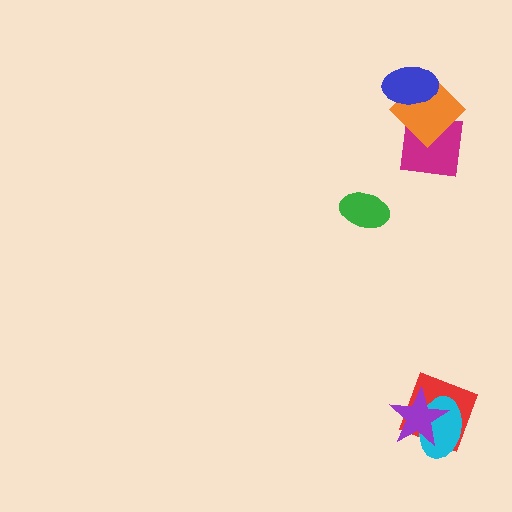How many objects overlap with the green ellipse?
0 objects overlap with the green ellipse.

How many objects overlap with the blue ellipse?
1 object overlaps with the blue ellipse.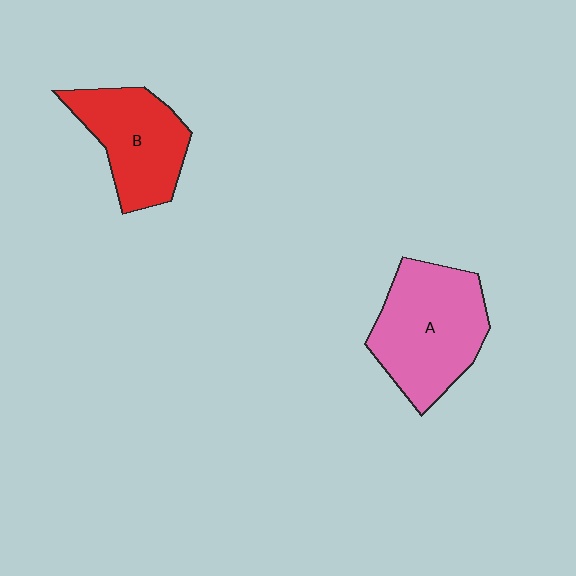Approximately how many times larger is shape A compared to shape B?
Approximately 1.3 times.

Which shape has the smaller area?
Shape B (red).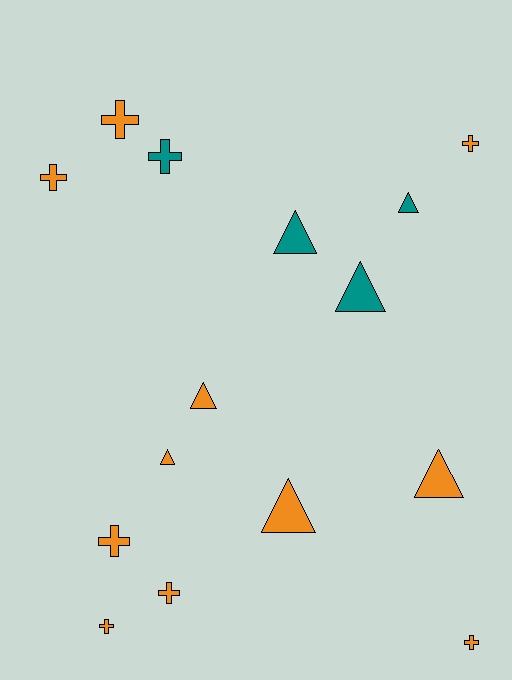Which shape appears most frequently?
Cross, with 8 objects.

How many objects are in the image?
There are 15 objects.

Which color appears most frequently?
Orange, with 11 objects.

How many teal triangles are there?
There are 3 teal triangles.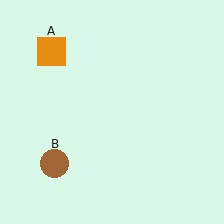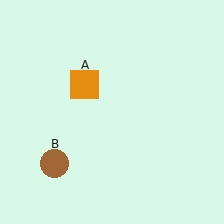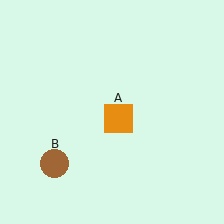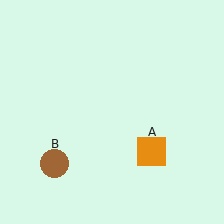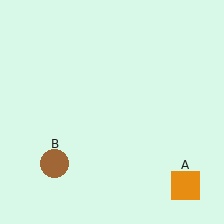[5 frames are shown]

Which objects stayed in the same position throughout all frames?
Brown circle (object B) remained stationary.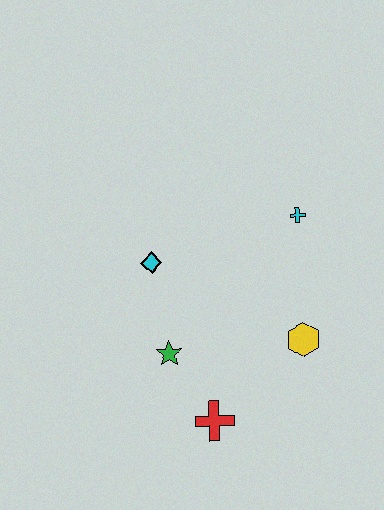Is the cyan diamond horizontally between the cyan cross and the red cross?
No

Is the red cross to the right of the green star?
Yes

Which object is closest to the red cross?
The green star is closest to the red cross.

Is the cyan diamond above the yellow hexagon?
Yes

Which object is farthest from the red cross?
The cyan cross is farthest from the red cross.